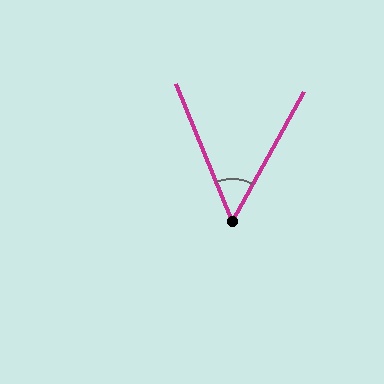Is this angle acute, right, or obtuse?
It is acute.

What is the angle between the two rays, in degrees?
Approximately 51 degrees.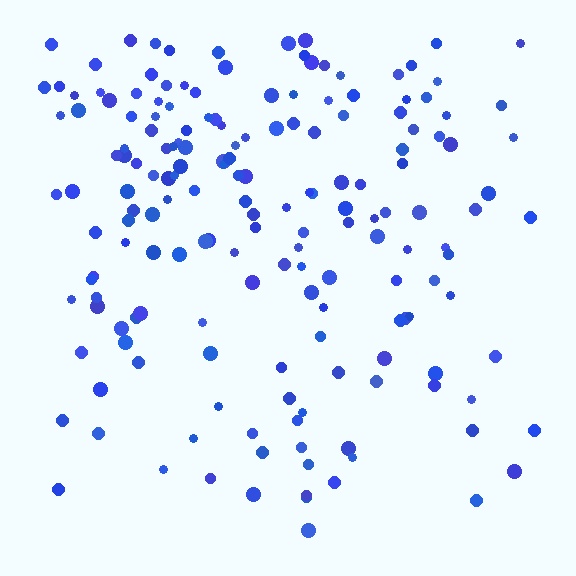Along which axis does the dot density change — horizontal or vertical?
Vertical.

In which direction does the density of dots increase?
From bottom to top, with the top side densest.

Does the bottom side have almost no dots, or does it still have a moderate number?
Still a moderate number, just noticeably fewer than the top.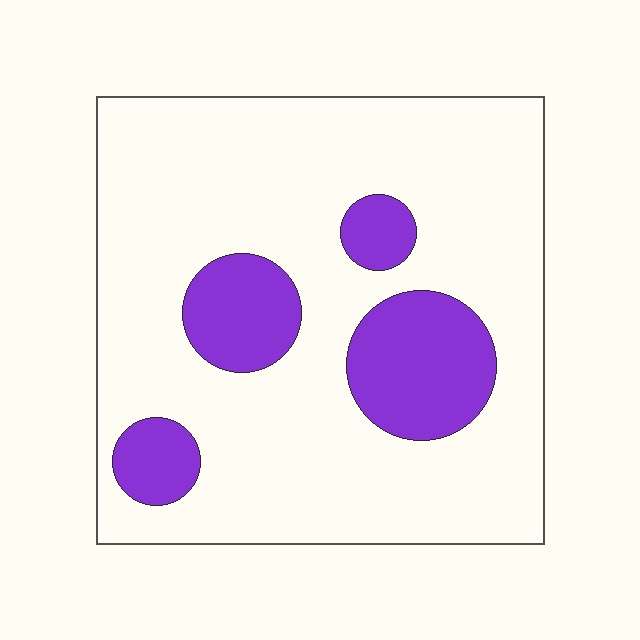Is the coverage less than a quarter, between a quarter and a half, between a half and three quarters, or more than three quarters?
Less than a quarter.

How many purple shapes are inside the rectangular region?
4.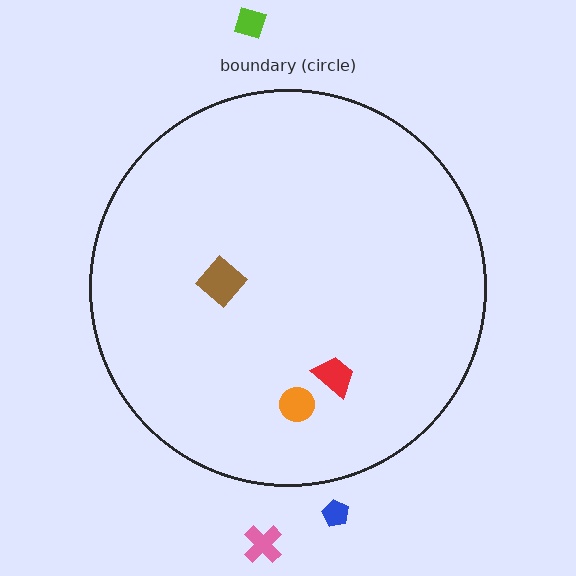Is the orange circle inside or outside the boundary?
Inside.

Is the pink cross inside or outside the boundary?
Outside.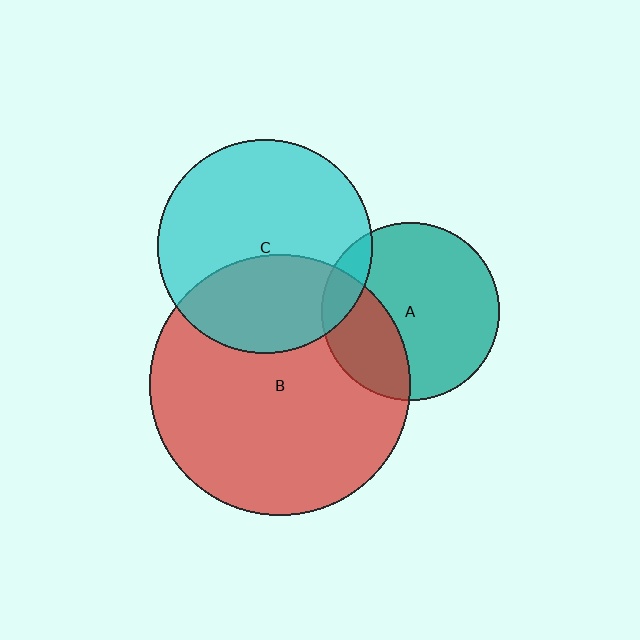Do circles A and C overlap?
Yes.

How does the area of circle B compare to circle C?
Approximately 1.5 times.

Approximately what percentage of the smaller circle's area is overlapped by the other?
Approximately 10%.